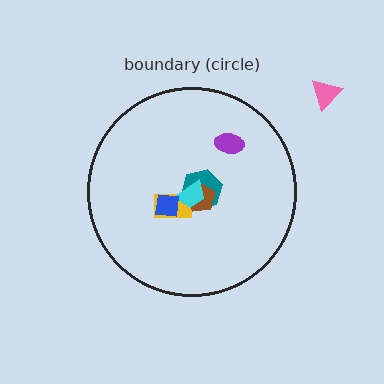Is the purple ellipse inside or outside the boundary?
Inside.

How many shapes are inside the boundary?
6 inside, 1 outside.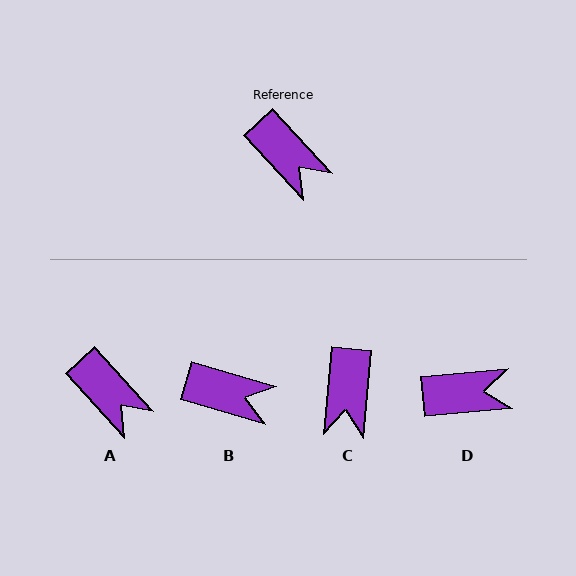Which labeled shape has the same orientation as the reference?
A.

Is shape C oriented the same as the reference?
No, it is off by about 48 degrees.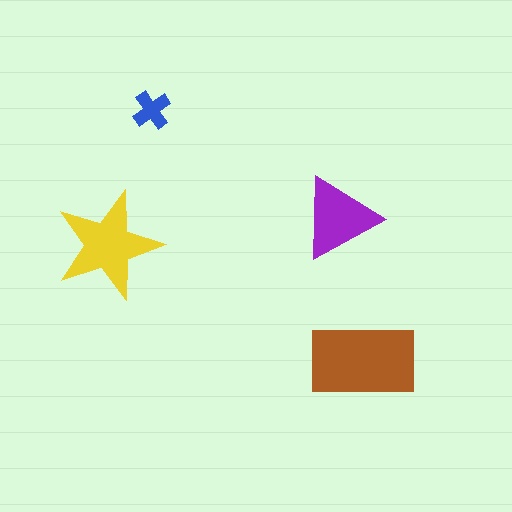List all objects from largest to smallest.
The brown rectangle, the yellow star, the purple triangle, the blue cross.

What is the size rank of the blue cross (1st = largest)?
4th.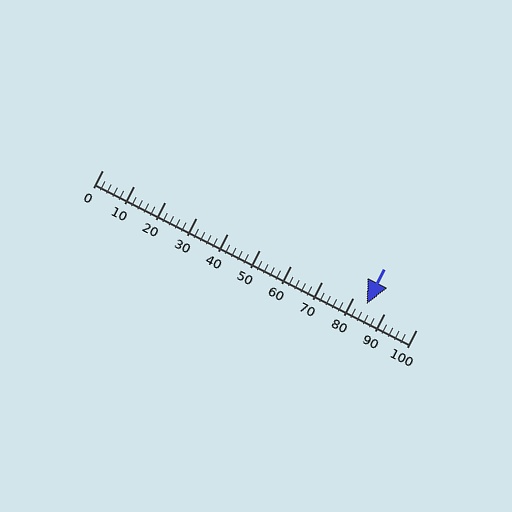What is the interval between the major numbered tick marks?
The major tick marks are spaced 10 units apart.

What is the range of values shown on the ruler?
The ruler shows values from 0 to 100.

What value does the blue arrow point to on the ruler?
The blue arrow points to approximately 84.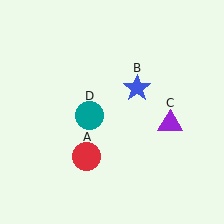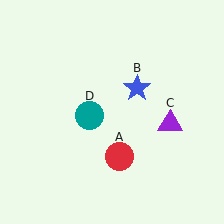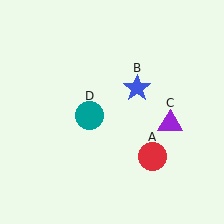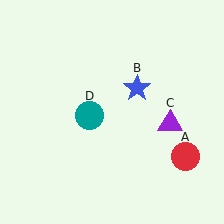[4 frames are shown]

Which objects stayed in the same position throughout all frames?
Blue star (object B) and purple triangle (object C) and teal circle (object D) remained stationary.